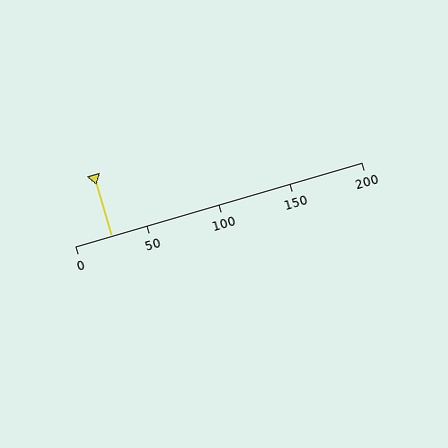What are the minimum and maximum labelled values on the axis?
The axis runs from 0 to 200.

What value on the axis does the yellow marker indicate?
The marker indicates approximately 25.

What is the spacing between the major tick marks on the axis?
The major ticks are spaced 50 apart.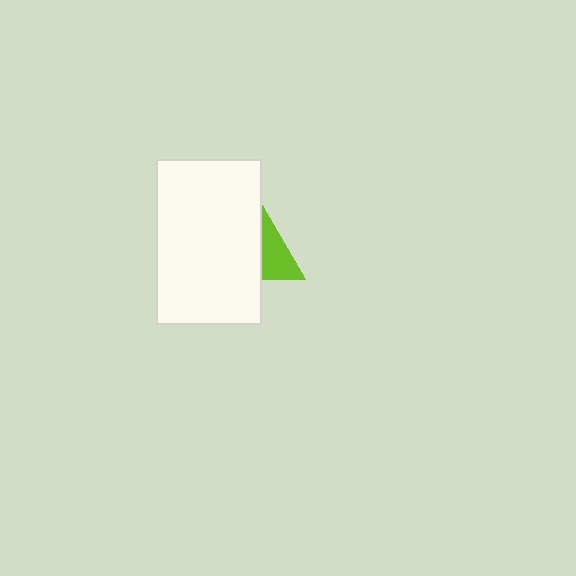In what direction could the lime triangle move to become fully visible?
The lime triangle could move right. That would shift it out from behind the white rectangle entirely.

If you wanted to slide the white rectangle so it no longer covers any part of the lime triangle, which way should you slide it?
Slide it left — that is the most direct way to separate the two shapes.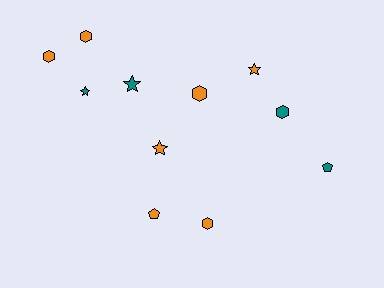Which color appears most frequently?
Orange, with 7 objects.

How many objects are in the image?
There are 11 objects.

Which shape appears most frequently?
Hexagon, with 5 objects.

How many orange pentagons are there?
There is 1 orange pentagon.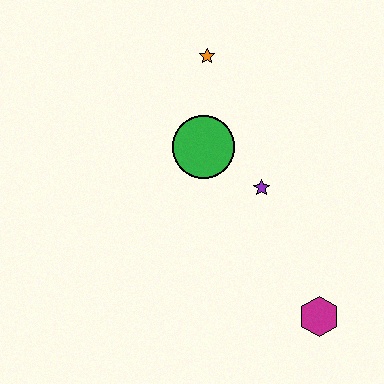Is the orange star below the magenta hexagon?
No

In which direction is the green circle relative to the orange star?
The green circle is below the orange star.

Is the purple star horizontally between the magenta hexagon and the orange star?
Yes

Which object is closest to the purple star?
The green circle is closest to the purple star.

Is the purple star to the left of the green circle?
No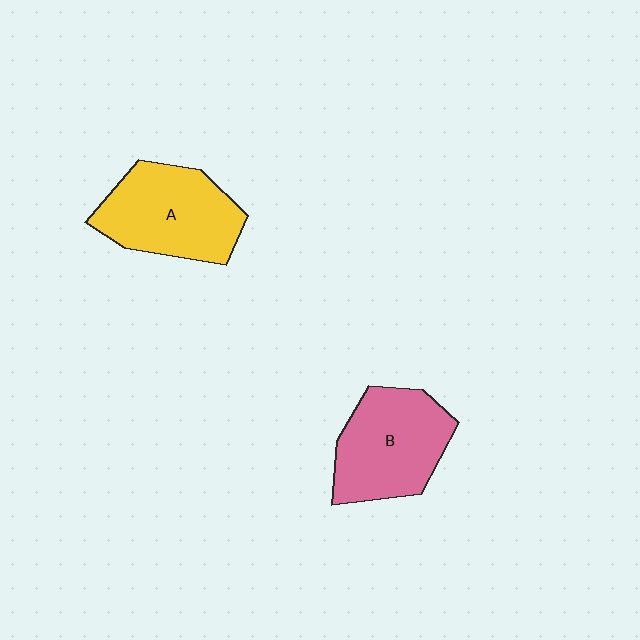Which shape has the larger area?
Shape A (yellow).